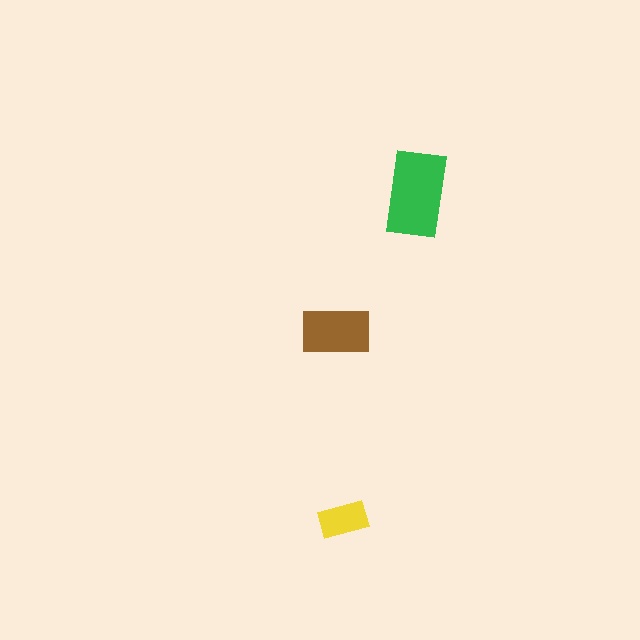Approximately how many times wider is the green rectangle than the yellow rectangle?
About 2 times wider.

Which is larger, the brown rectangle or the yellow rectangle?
The brown one.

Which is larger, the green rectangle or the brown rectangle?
The green one.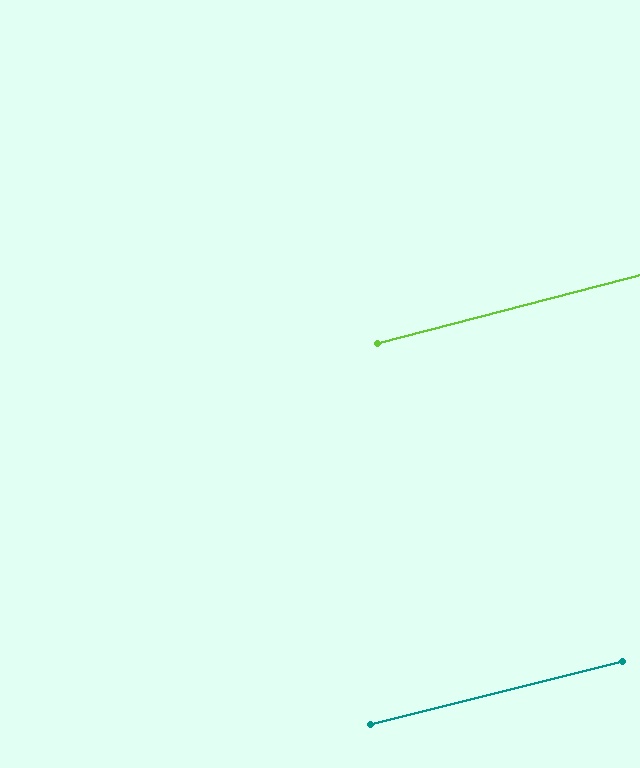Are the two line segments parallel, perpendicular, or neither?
Parallel — their directions differ by only 0.6°.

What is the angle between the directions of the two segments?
Approximately 1 degree.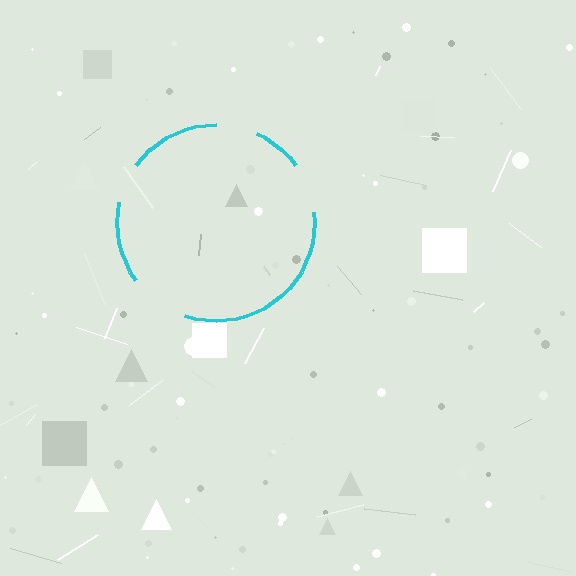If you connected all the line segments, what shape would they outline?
They would outline a circle.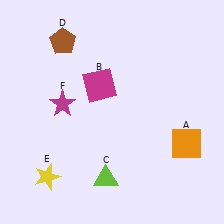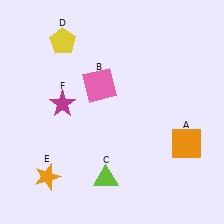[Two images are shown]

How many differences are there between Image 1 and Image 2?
There are 3 differences between the two images.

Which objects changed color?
B changed from magenta to pink. D changed from brown to yellow. E changed from yellow to orange.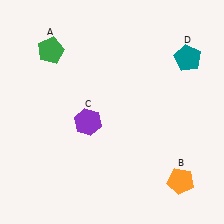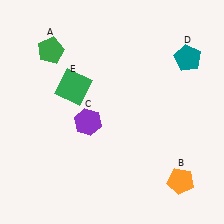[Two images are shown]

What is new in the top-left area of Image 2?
A green square (E) was added in the top-left area of Image 2.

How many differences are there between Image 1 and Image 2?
There is 1 difference between the two images.